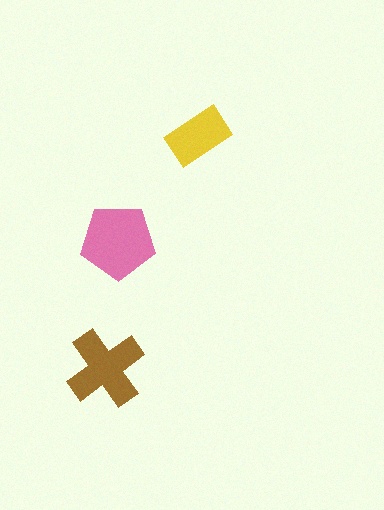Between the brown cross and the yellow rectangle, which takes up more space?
The brown cross.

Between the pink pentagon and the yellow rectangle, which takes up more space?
The pink pentagon.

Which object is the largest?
The pink pentagon.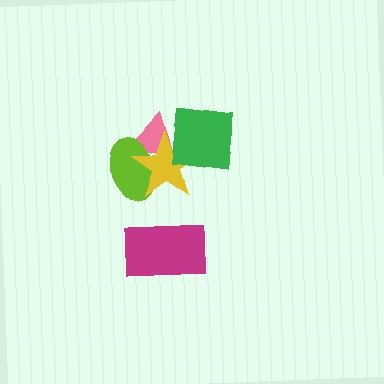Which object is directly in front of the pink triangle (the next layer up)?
The lime ellipse is directly in front of the pink triangle.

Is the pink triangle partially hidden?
Yes, it is partially covered by another shape.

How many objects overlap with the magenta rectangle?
0 objects overlap with the magenta rectangle.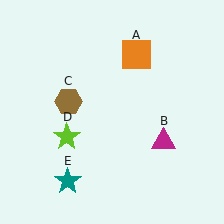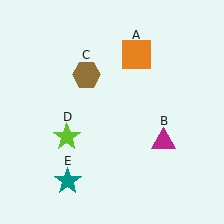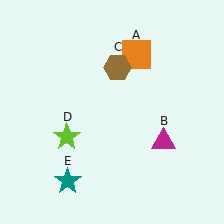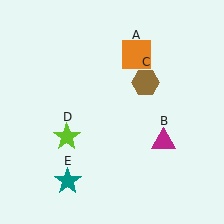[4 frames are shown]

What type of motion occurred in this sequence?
The brown hexagon (object C) rotated clockwise around the center of the scene.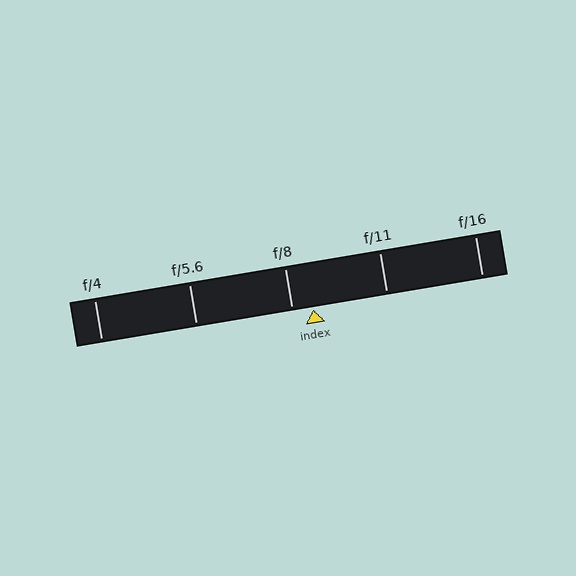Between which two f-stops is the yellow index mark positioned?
The index mark is between f/8 and f/11.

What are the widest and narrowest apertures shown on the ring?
The widest aperture shown is f/4 and the narrowest is f/16.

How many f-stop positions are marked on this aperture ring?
There are 5 f-stop positions marked.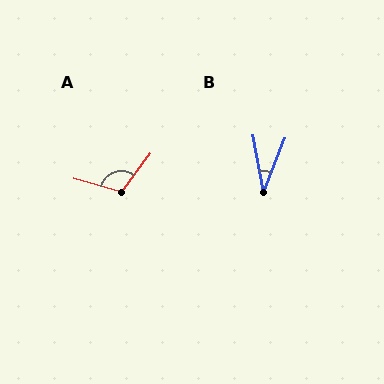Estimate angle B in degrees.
Approximately 32 degrees.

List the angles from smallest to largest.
B (32°), A (110°).